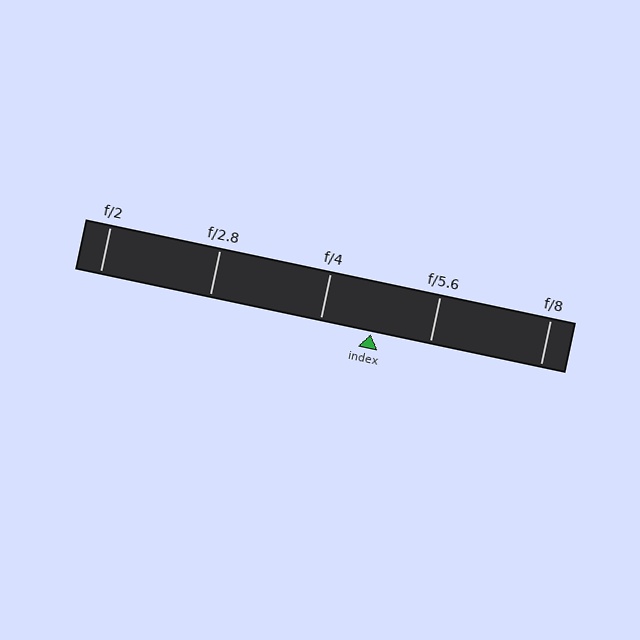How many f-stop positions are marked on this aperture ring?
There are 5 f-stop positions marked.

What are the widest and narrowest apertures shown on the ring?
The widest aperture shown is f/2 and the narrowest is f/8.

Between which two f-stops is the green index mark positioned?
The index mark is between f/4 and f/5.6.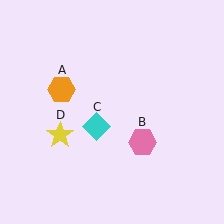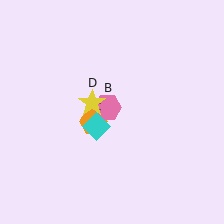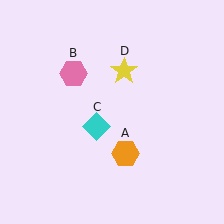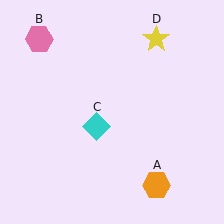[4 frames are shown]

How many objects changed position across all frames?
3 objects changed position: orange hexagon (object A), pink hexagon (object B), yellow star (object D).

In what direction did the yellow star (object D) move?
The yellow star (object D) moved up and to the right.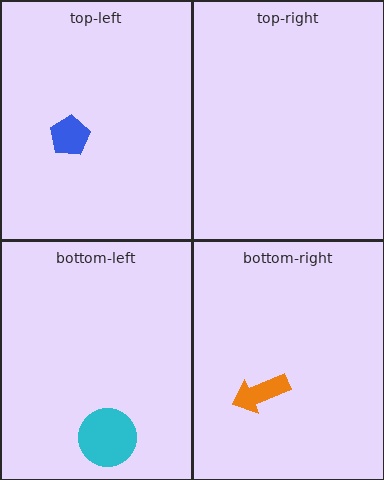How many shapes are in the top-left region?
1.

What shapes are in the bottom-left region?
The cyan circle.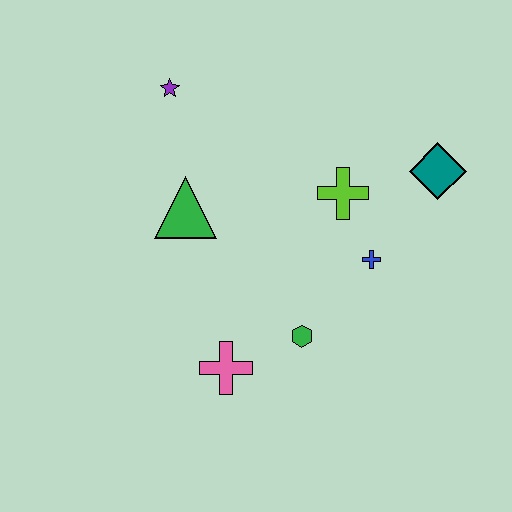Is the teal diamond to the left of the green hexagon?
No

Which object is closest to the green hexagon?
The pink cross is closest to the green hexagon.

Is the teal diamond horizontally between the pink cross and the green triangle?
No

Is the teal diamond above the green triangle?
Yes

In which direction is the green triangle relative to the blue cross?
The green triangle is to the left of the blue cross.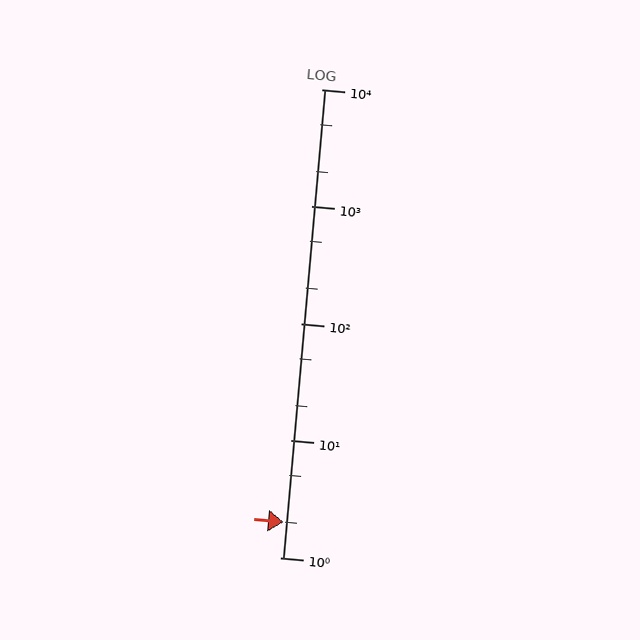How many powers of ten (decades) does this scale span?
The scale spans 4 decades, from 1 to 10000.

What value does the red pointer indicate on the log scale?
The pointer indicates approximately 2.